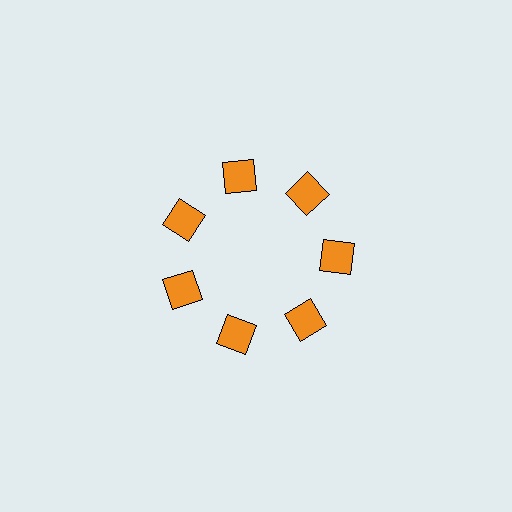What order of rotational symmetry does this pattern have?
This pattern has 7-fold rotational symmetry.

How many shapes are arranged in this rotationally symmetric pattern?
There are 7 shapes, arranged in 7 groups of 1.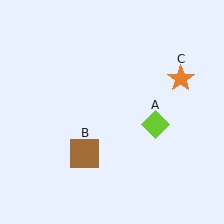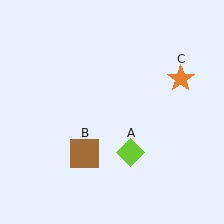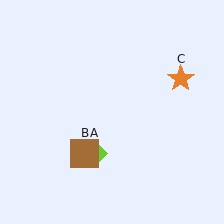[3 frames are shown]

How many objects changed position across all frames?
1 object changed position: lime diamond (object A).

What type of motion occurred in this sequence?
The lime diamond (object A) rotated clockwise around the center of the scene.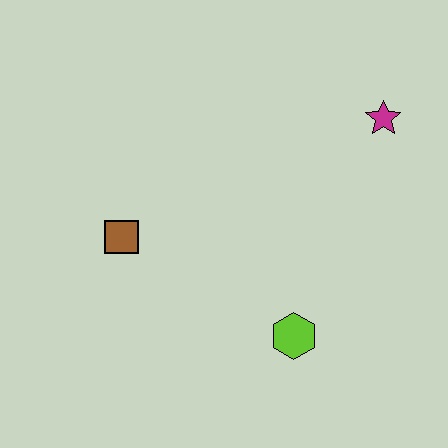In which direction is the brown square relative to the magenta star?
The brown square is to the left of the magenta star.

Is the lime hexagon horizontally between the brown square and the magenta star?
Yes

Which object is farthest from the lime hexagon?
The magenta star is farthest from the lime hexagon.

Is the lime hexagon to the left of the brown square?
No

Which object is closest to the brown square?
The lime hexagon is closest to the brown square.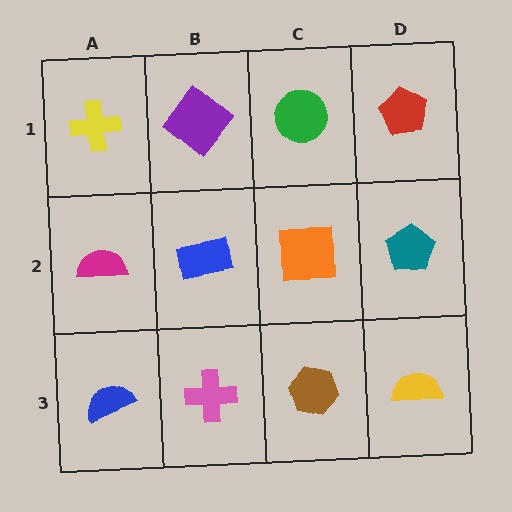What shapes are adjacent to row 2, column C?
A green circle (row 1, column C), a brown hexagon (row 3, column C), a blue rectangle (row 2, column B), a teal pentagon (row 2, column D).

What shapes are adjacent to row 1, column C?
An orange square (row 2, column C), a purple diamond (row 1, column B), a red pentagon (row 1, column D).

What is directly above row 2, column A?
A yellow cross.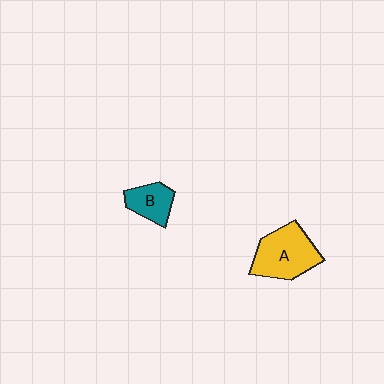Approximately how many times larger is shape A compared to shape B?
Approximately 1.9 times.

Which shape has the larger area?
Shape A (yellow).